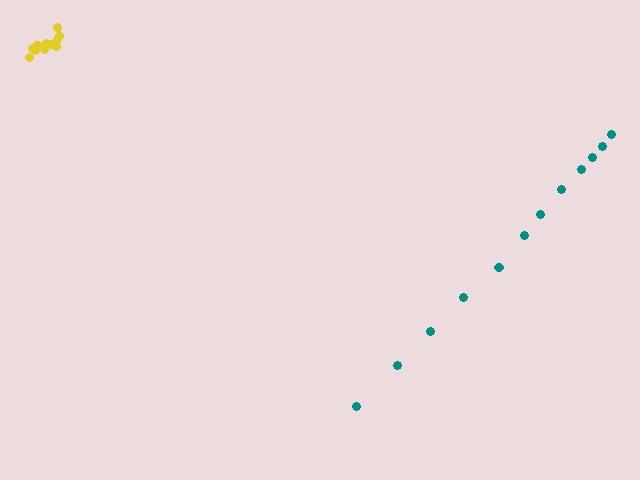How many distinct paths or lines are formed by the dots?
There are 2 distinct paths.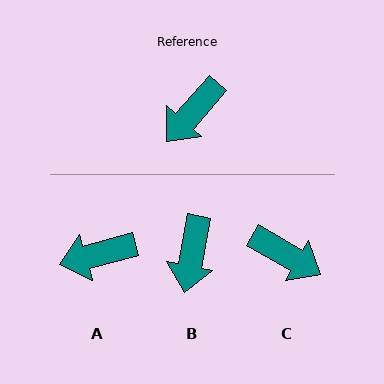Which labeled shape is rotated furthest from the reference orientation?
C, about 101 degrees away.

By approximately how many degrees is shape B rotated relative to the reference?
Approximately 31 degrees counter-clockwise.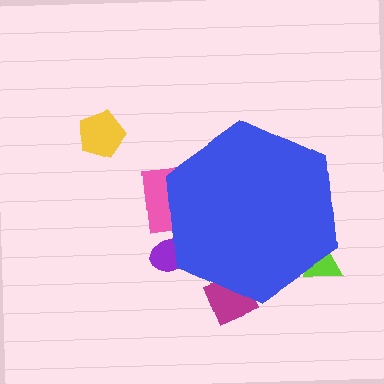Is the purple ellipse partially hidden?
Yes, the purple ellipse is partially hidden behind the blue hexagon.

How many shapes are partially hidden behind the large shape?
4 shapes are partially hidden.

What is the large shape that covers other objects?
A blue hexagon.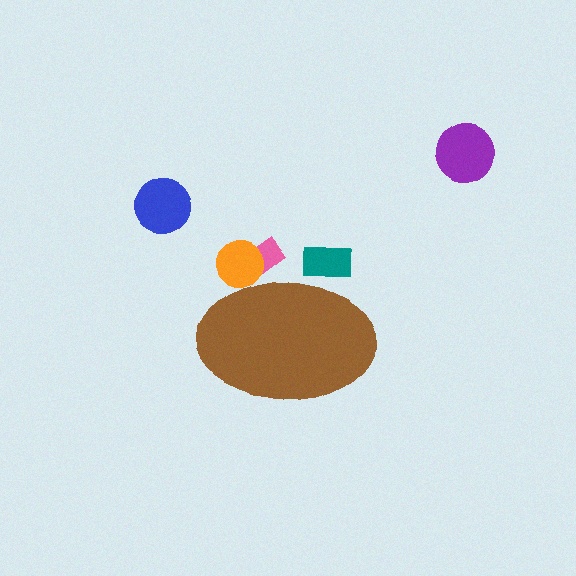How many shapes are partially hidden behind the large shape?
3 shapes are partially hidden.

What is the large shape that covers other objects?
A brown ellipse.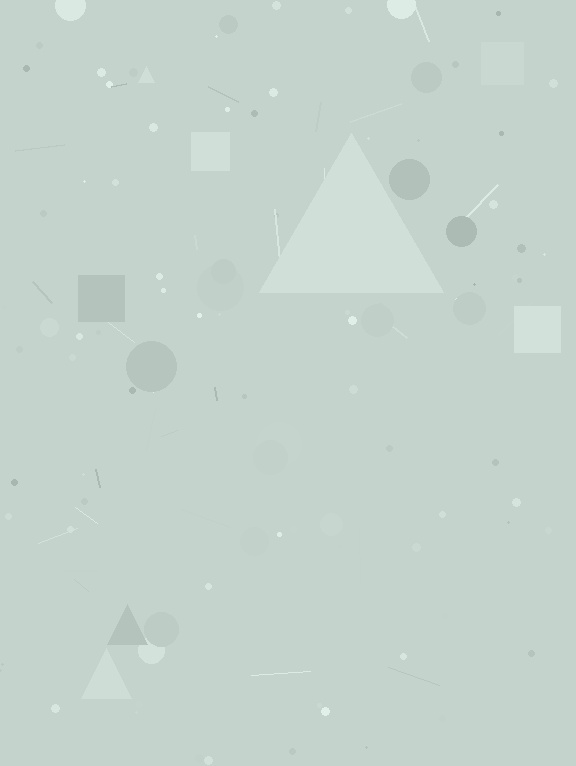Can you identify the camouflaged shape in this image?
The camouflaged shape is a triangle.